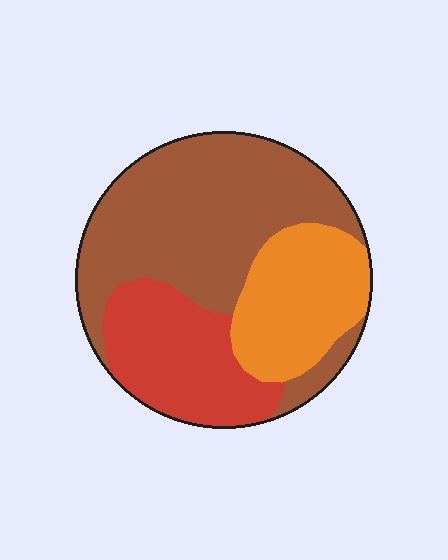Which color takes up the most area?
Brown, at roughly 50%.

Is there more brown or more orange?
Brown.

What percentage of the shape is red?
Red takes up between a sixth and a third of the shape.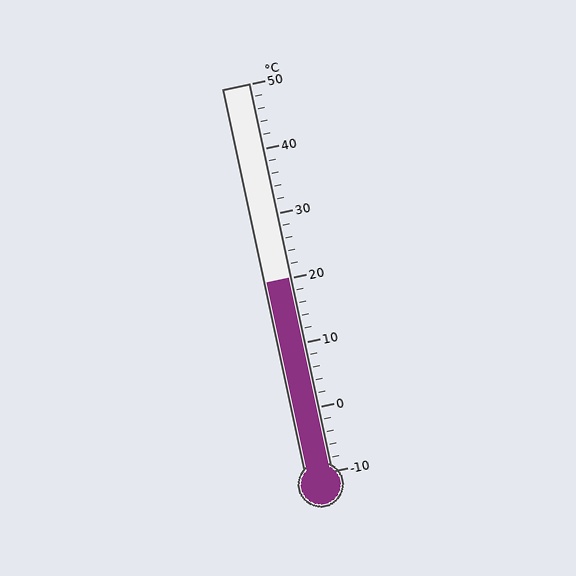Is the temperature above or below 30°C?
The temperature is below 30°C.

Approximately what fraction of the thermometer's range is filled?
The thermometer is filled to approximately 50% of its range.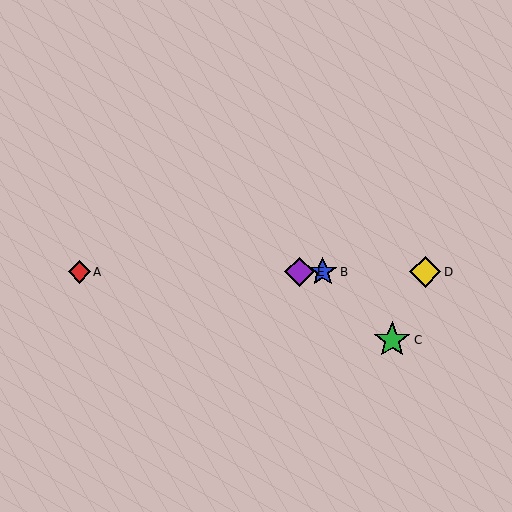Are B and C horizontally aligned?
No, B is at y≈272 and C is at y≈340.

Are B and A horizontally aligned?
Yes, both are at y≈272.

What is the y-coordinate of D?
Object D is at y≈272.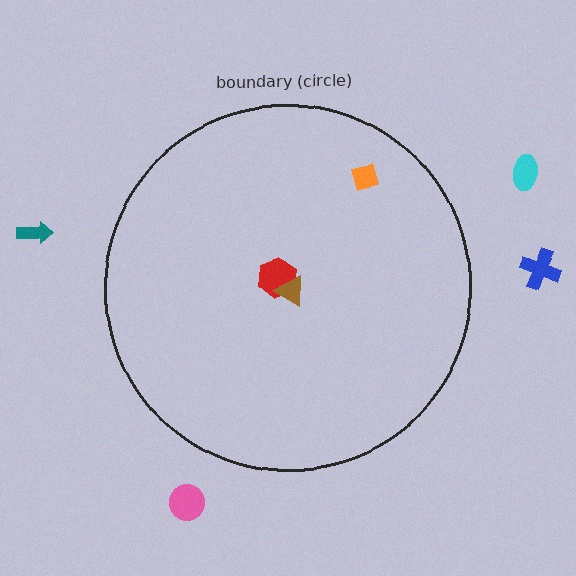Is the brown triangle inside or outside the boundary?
Inside.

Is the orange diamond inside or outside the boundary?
Inside.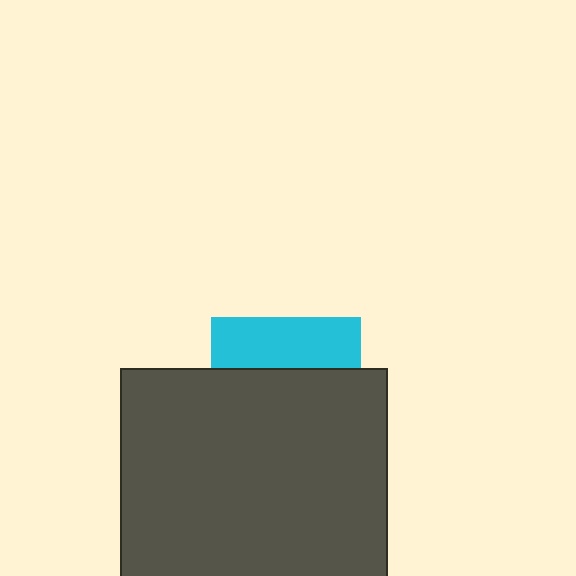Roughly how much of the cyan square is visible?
A small part of it is visible (roughly 33%).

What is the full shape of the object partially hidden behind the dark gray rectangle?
The partially hidden object is a cyan square.